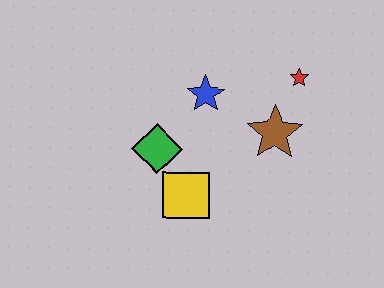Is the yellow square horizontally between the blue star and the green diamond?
Yes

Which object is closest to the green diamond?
The yellow square is closest to the green diamond.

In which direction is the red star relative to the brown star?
The red star is above the brown star.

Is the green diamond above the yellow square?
Yes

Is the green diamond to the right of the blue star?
No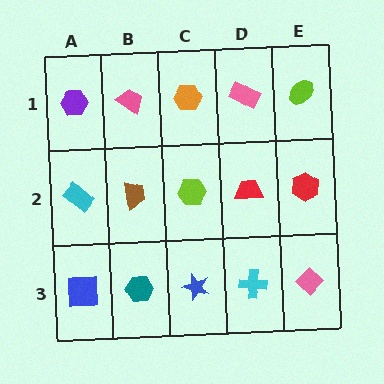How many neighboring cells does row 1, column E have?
2.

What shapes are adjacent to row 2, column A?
A purple hexagon (row 1, column A), a blue square (row 3, column A), a brown trapezoid (row 2, column B).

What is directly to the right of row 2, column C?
A red trapezoid.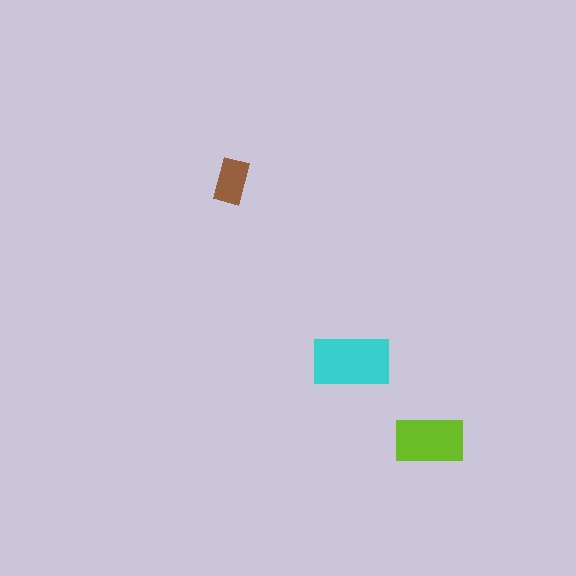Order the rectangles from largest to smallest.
the cyan one, the lime one, the brown one.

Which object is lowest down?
The lime rectangle is bottommost.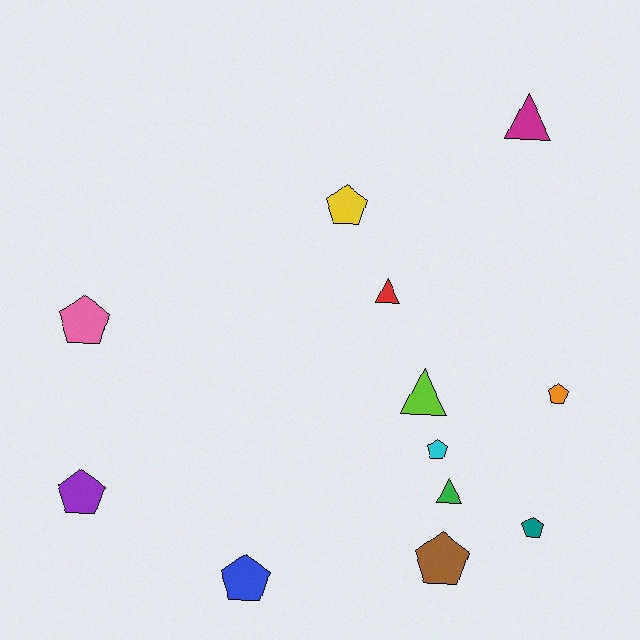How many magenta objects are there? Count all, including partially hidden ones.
There is 1 magenta object.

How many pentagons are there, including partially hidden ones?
There are 8 pentagons.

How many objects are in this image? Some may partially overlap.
There are 12 objects.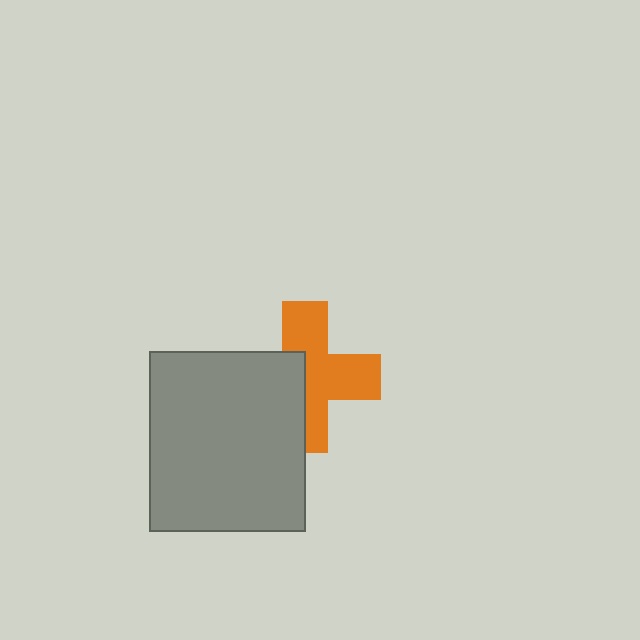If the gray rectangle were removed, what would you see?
You would see the complete orange cross.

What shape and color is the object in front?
The object in front is a gray rectangle.